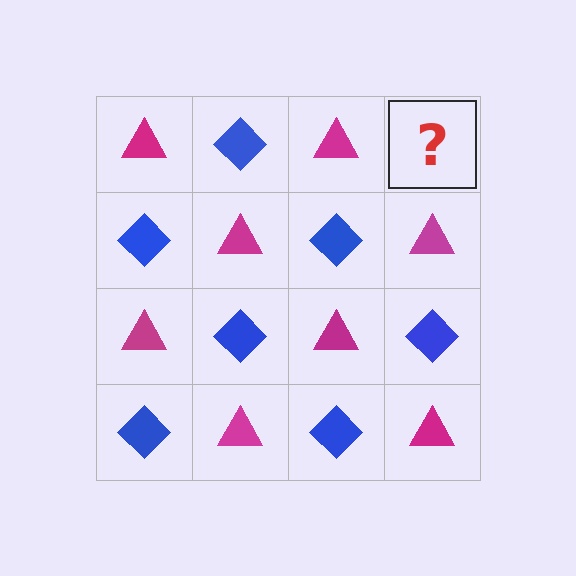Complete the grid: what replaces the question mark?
The question mark should be replaced with a blue diamond.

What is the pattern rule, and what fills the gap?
The rule is that it alternates magenta triangle and blue diamond in a checkerboard pattern. The gap should be filled with a blue diamond.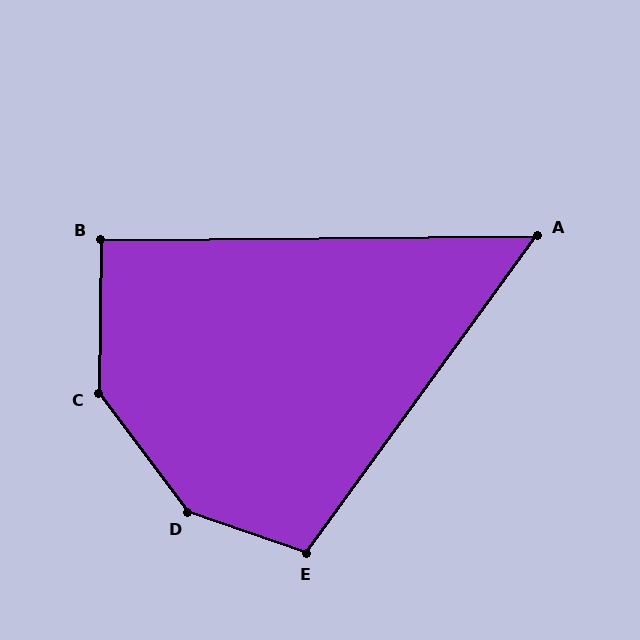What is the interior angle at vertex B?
Approximately 91 degrees (approximately right).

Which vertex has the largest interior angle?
D, at approximately 146 degrees.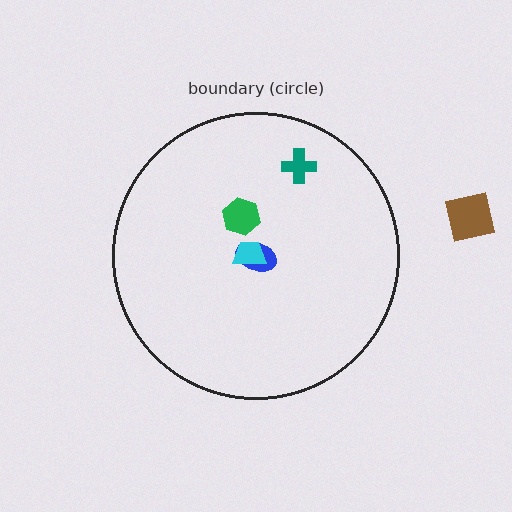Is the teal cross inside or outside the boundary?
Inside.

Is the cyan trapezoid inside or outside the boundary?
Inside.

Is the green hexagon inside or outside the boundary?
Inside.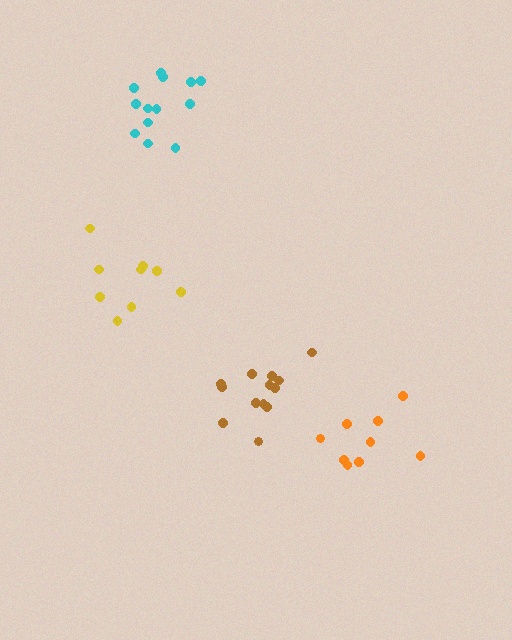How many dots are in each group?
Group 1: 9 dots, Group 2: 9 dots, Group 3: 13 dots, Group 4: 13 dots (44 total).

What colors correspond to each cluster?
The clusters are colored: yellow, orange, cyan, brown.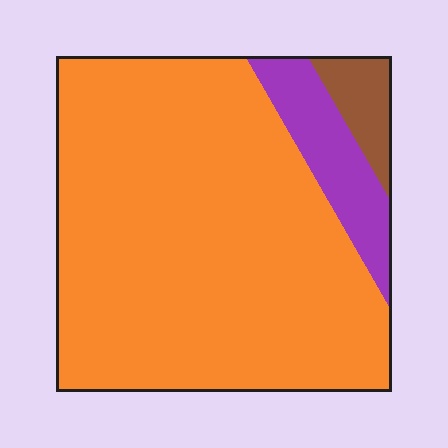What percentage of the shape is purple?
Purple covers around 10% of the shape.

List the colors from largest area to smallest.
From largest to smallest: orange, purple, brown.